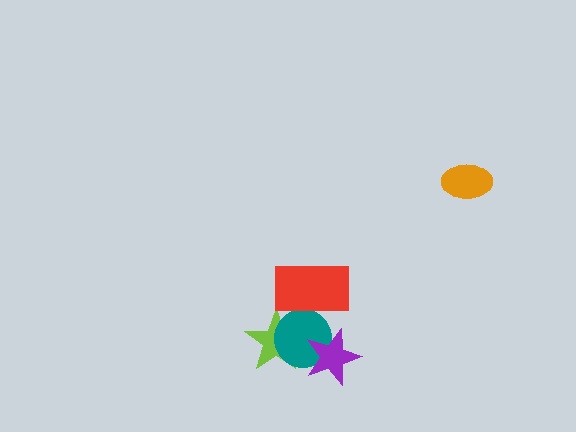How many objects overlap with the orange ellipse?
0 objects overlap with the orange ellipse.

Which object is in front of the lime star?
The teal circle is in front of the lime star.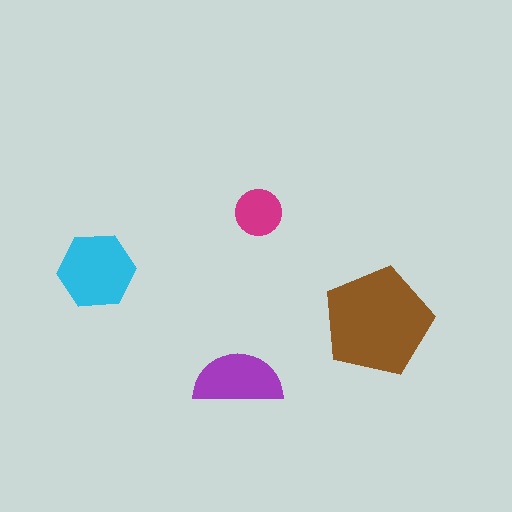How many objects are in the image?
There are 4 objects in the image.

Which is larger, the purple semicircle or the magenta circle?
The purple semicircle.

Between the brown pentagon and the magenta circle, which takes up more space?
The brown pentagon.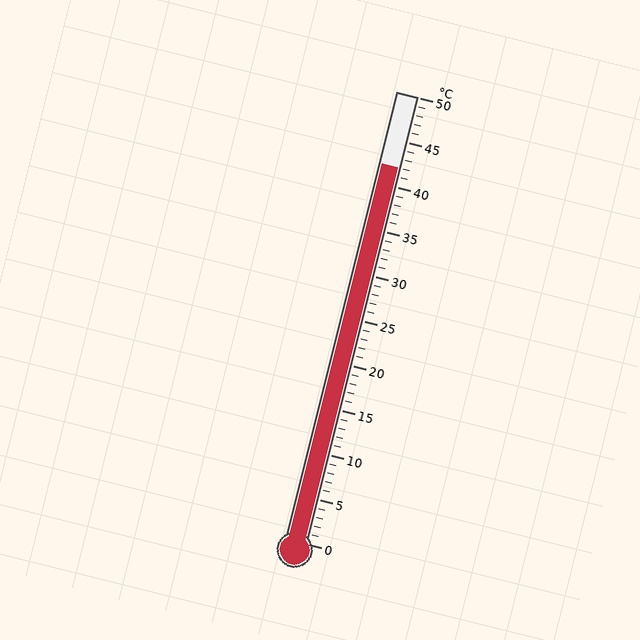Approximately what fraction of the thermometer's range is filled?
The thermometer is filled to approximately 85% of its range.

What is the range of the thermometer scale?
The thermometer scale ranges from 0°C to 50°C.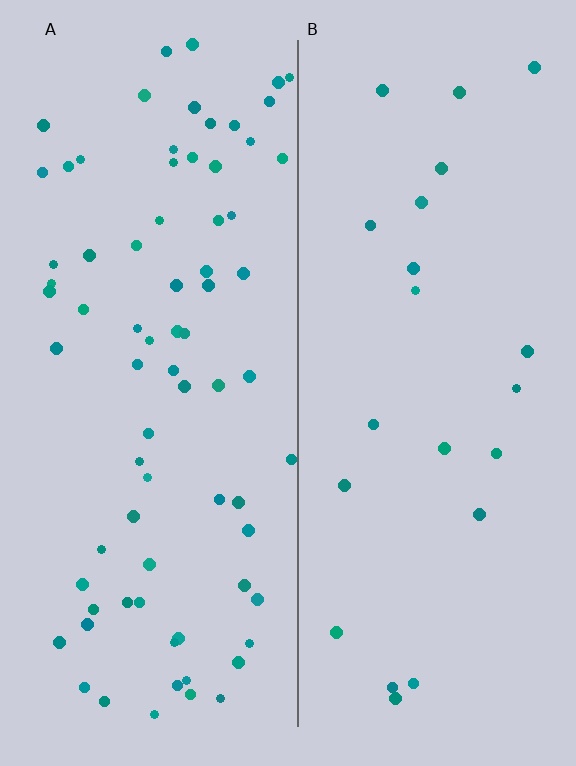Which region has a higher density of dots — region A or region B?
A (the left).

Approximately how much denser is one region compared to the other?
Approximately 3.5× — region A over region B.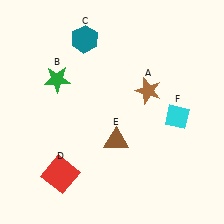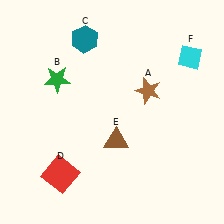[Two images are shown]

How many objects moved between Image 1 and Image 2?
1 object moved between the two images.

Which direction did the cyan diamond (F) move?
The cyan diamond (F) moved up.